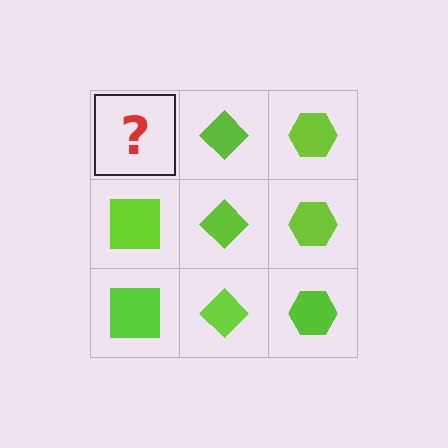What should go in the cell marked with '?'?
The missing cell should contain a lime square.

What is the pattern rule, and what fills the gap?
The rule is that each column has a consistent shape. The gap should be filled with a lime square.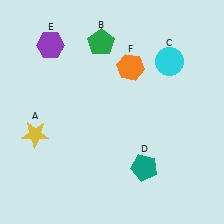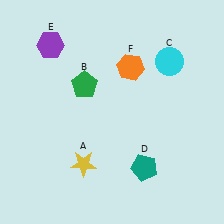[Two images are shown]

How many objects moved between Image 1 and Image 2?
2 objects moved between the two images.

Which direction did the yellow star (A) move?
The yellow star (A) moved right.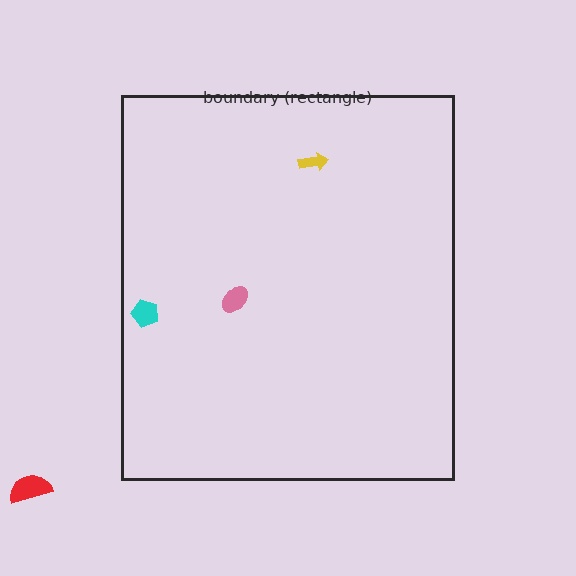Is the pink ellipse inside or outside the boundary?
Inside.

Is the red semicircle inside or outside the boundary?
Outside.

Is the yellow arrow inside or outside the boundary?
Inside.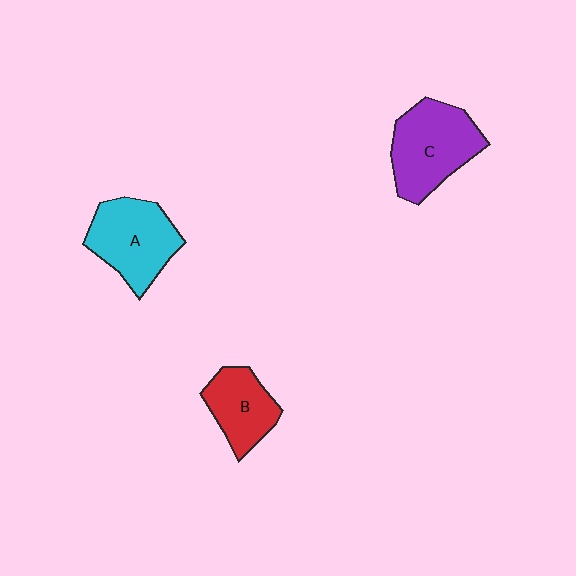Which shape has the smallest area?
Shape B (red).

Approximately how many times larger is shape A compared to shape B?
Approximately 1.4 times.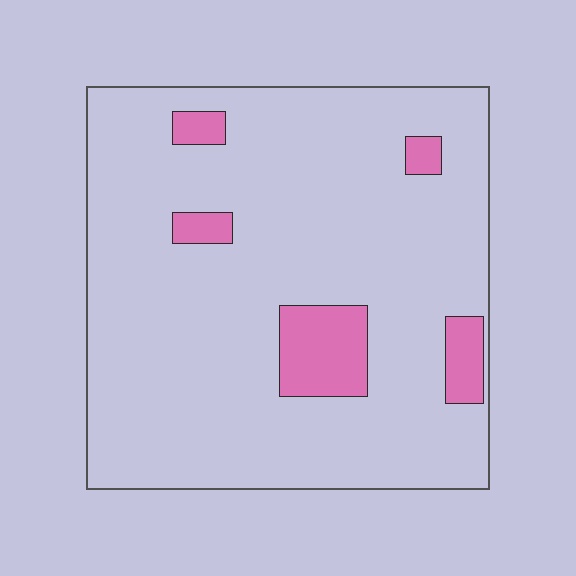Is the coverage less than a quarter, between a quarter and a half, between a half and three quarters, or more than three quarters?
Less than a quarter.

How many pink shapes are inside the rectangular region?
5.